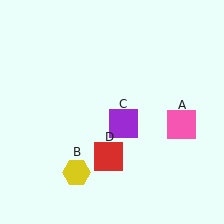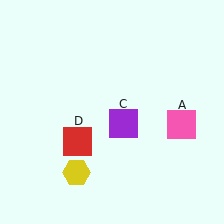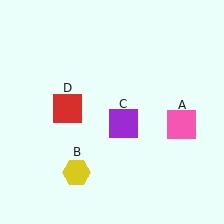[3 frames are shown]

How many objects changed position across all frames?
1 object changed position: red square (object D).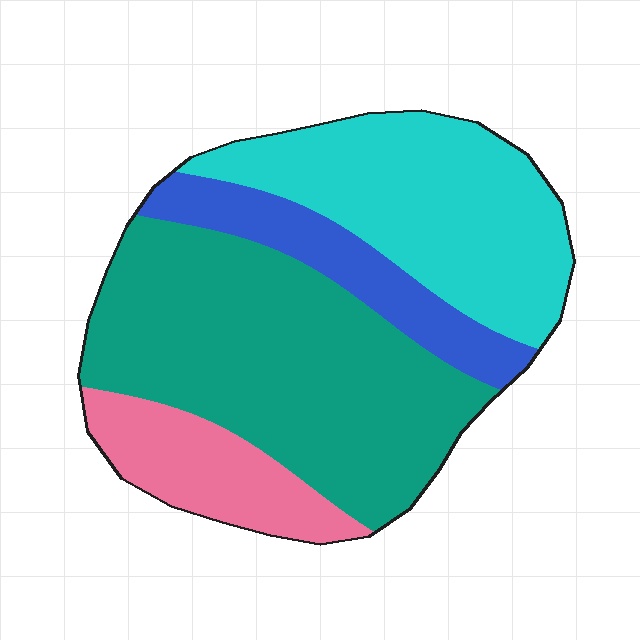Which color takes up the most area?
Teal, at roughly 45%.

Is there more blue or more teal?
Teal.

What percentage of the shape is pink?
Pink covers 13% of the shape.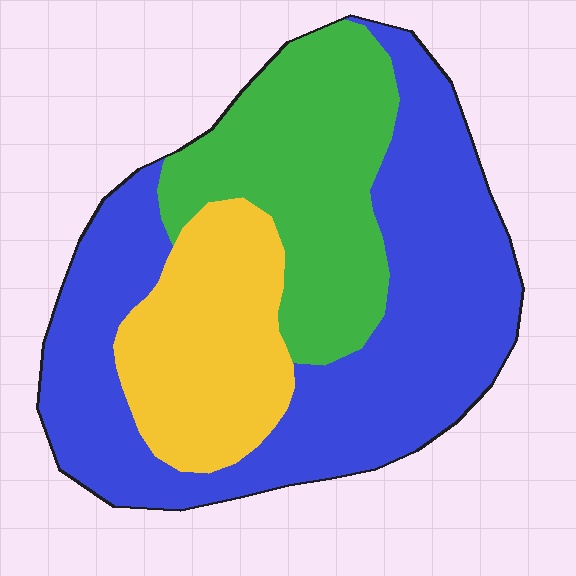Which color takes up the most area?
Blue, at roughly 50%.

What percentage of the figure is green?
Green covers roughly 30% of the figure.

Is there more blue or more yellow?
Blue.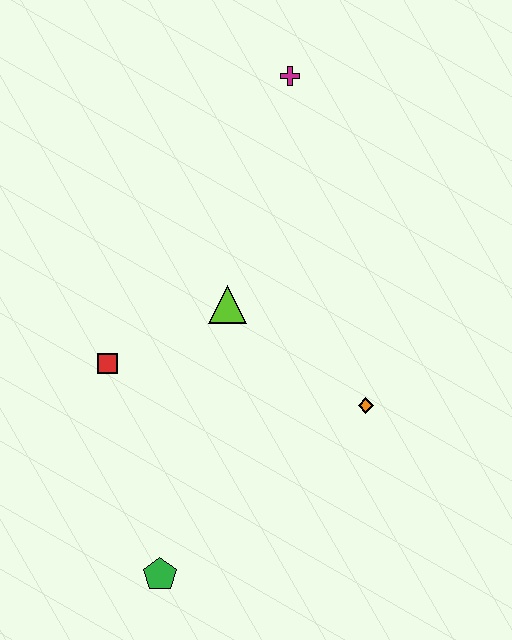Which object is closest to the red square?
The lime triangle is closest to the red square.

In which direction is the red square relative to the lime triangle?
The red square is to the left of the lime triangle.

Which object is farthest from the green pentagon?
The magenta cross is farthest from the green pentagon.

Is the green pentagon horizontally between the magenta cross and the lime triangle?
No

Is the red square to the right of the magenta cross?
No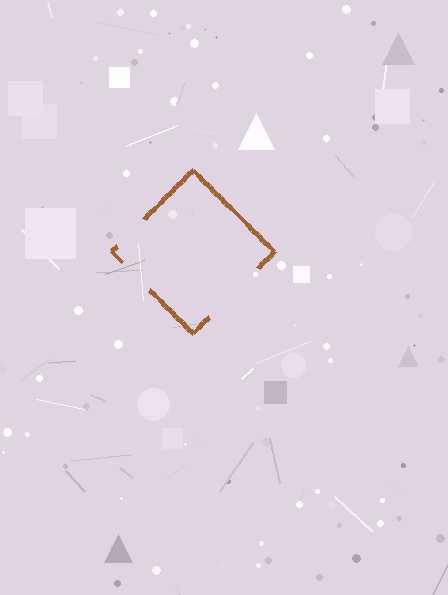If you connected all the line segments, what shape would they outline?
They would outline a diamond.